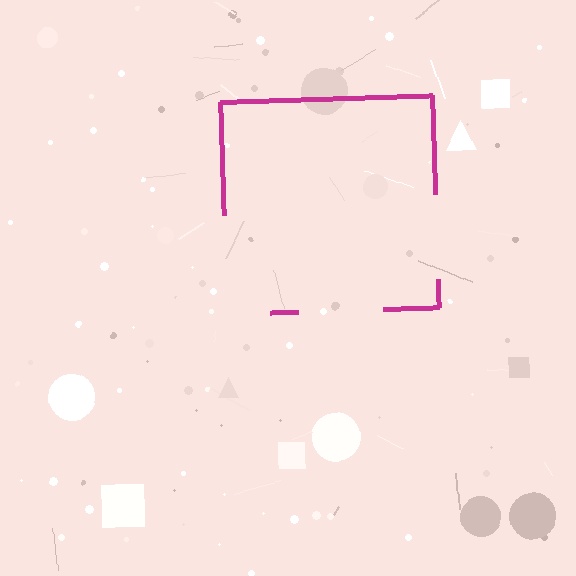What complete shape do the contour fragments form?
The contour fragments form a square.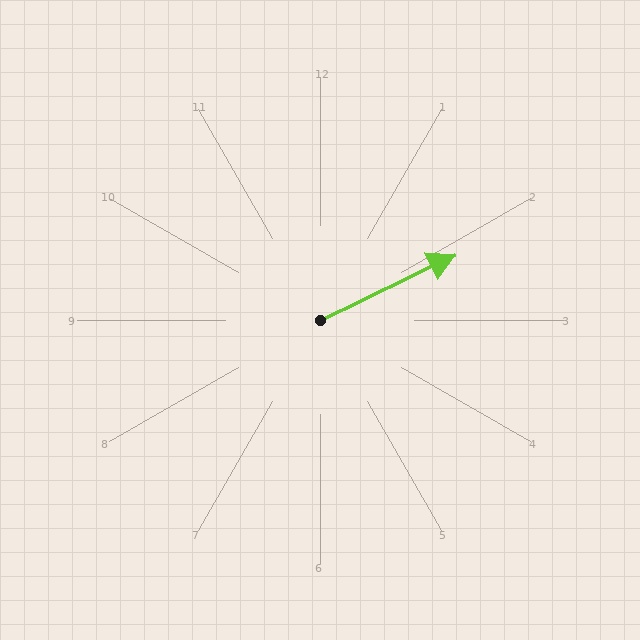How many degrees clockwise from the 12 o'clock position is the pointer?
Approximately 64 degrees.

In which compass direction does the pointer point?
Northeast.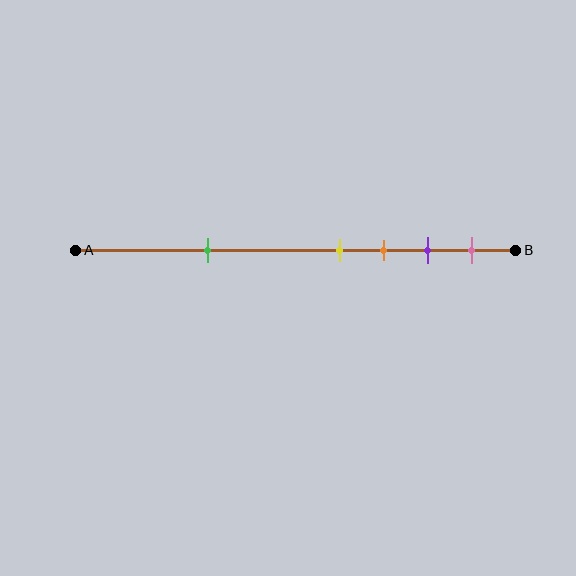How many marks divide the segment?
There are 5 marks dividing the segment.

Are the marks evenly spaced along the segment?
No, the marks are not evenly spaced.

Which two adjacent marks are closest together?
The yellow and orange marks are the closest adjacent pair.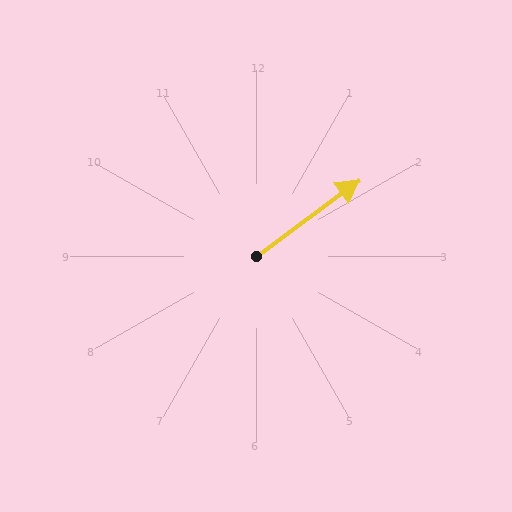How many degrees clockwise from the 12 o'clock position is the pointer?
Approximately 53 degrees.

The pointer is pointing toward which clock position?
Roughly 2 o'clock.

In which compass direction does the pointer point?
Northeast.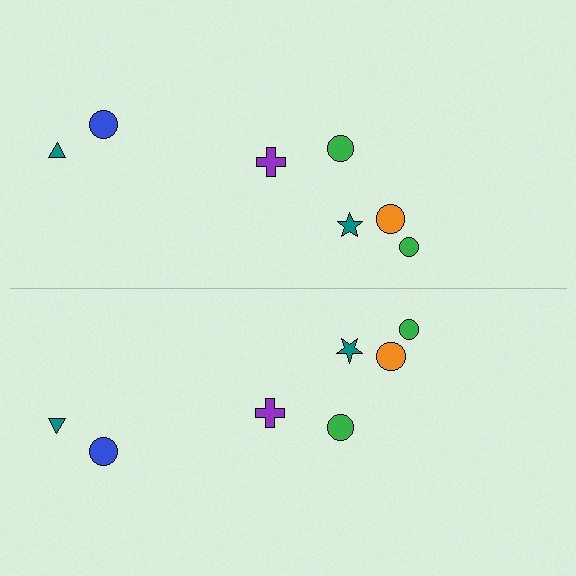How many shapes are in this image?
There are 14 shapes in this image.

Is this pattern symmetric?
Yes, this pattern has bilateral (reflection) symmetry.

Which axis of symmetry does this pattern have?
The pattern has a horizontal axis of symmetry running through the center of the image.